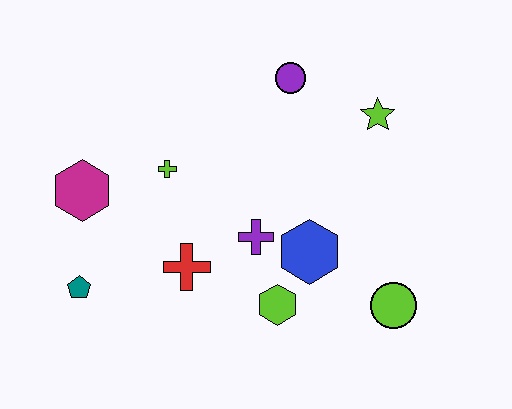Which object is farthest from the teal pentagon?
The lime star is farthest from the teal pentagon.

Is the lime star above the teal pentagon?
Yes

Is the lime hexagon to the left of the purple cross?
No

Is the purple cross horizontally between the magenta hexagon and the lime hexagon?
Yes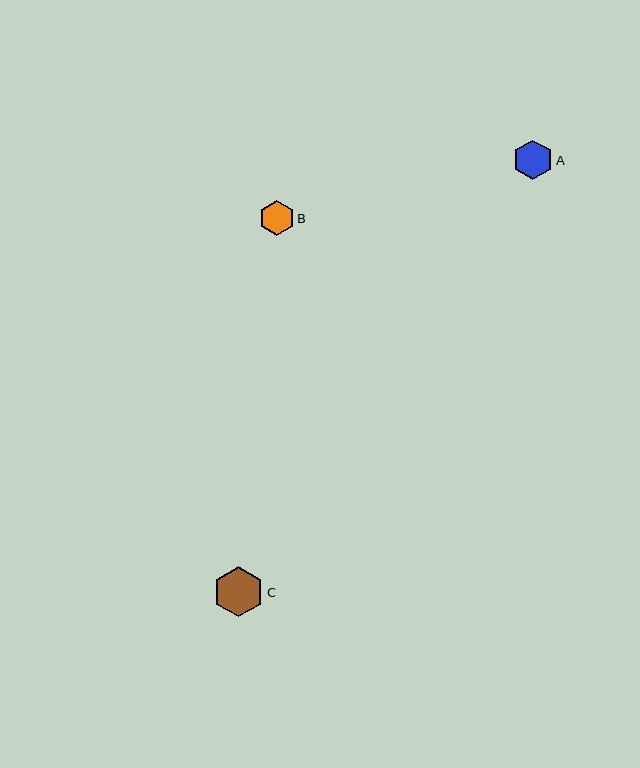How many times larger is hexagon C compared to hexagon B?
Hexagon C is approximately 1.4 times the size of hexagon B.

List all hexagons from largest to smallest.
From largest to smallest: C, A, B.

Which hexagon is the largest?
Hexagon C is the largest with a size of approximately 50 pixels.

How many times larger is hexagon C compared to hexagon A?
Hexagon C is approximately 1.3 times the size of hexagon A.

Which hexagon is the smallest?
Hexagon B is the smallest with a size of approximately 35 pixels.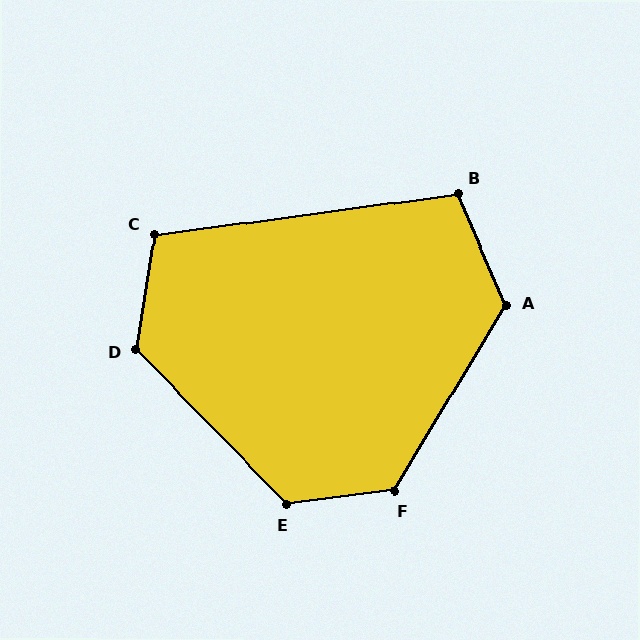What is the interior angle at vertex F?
Approximately 128 degrees (obtuse).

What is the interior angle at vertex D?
Approximately 127 degrees (obtuse).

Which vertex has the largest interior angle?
E, at approximately 128 degrees.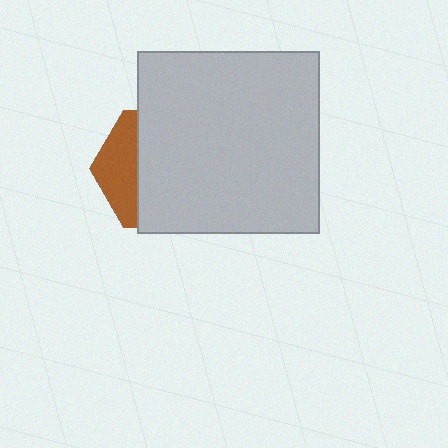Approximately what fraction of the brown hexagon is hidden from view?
Roughly 69% of the brown hexagon is hidden behind the light gray square.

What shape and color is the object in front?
The object in front is a light gray square.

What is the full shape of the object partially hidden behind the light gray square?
The partially hidden object is a brown hexagon.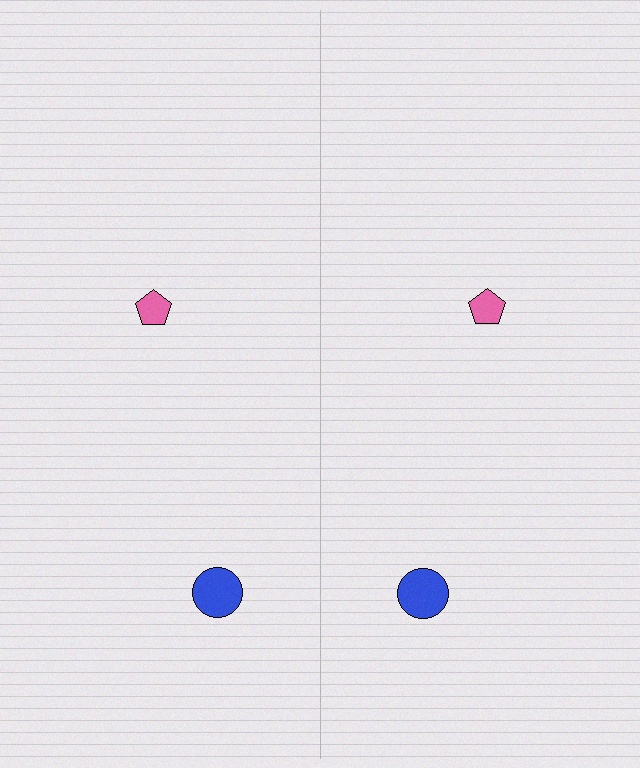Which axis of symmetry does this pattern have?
The pattern has a vertical axis of symmetry running through the center of the image.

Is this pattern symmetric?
Yes, this pattern has bilateral (reflection) symmetry.